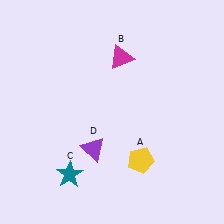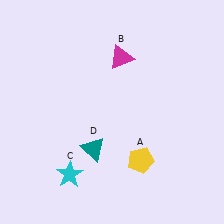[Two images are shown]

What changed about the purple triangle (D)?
In Image 1, D is purple. In Image 2, it changed to teal.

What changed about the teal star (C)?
In Image 1, C is teal. In Image 2, it changed to cyan.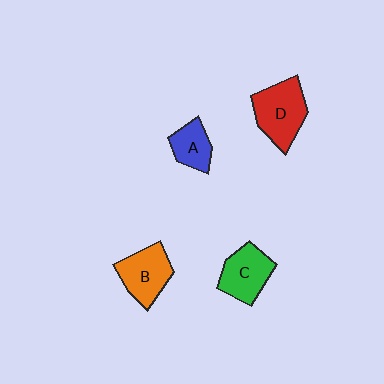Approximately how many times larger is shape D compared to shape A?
Approximately 1.7 times.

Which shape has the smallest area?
Shape A (blue).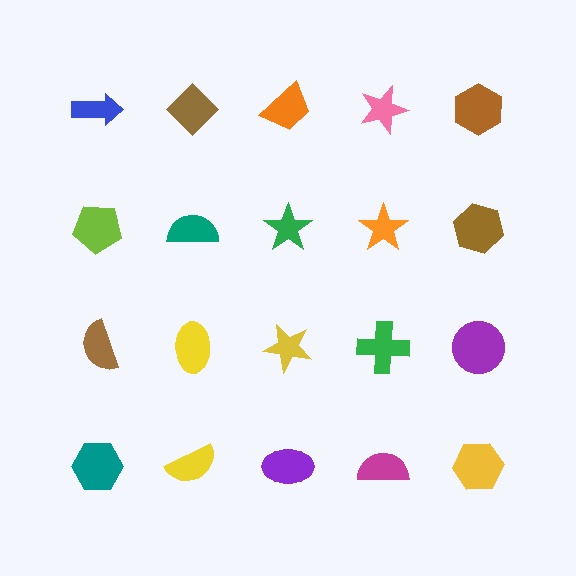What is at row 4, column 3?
A purple ellipse.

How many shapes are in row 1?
5 shapes.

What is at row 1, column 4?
A pink star.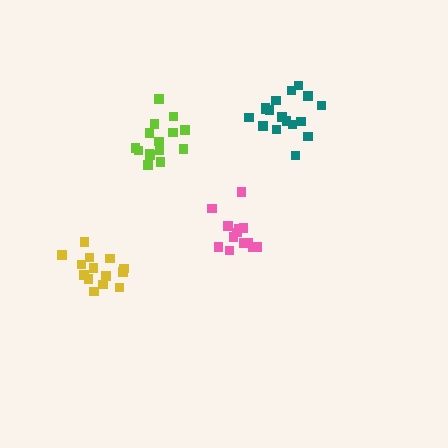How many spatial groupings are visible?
There are 4 spatial groupings.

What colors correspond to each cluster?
The clusters are colored: pink, teal, yellow, lime.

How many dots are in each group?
Group 1: 13 dots, Group 2: 17 dots, Group 3: 14 dots, Group 4: 15 dots (59 total).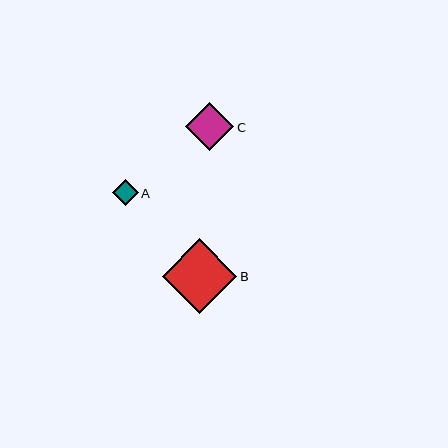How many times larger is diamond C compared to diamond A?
Diamond C is approximately 1.9 times the size of diamond A.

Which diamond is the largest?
Diamond B is the largest with a size of approximately 75 pixels.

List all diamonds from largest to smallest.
From largest to smallest: B, C, A.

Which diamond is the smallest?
Diamond A is the smallest with a size of approximately 26 pixels.